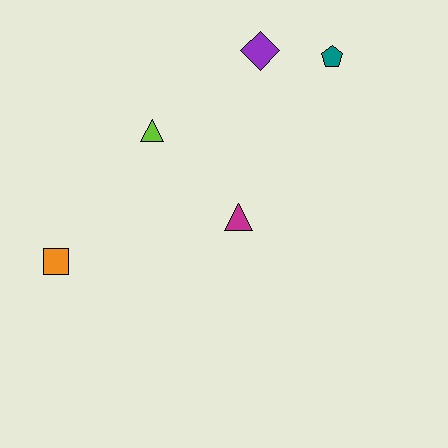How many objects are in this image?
There are 5 objects.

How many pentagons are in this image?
There is 1 pentagon.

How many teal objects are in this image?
There is 1 teal object.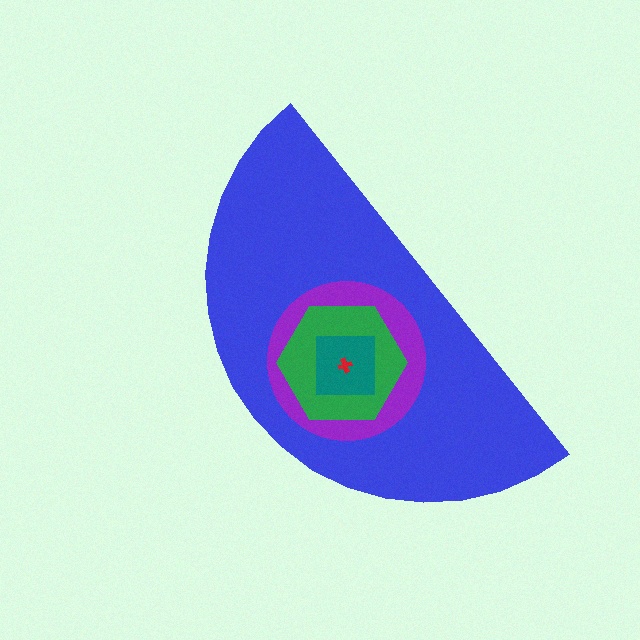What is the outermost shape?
The blue semicircle.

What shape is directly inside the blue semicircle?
The purple circle.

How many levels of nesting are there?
5.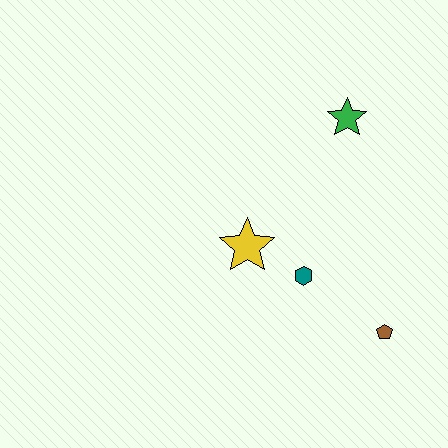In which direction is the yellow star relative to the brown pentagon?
The yellow star is to the left of the brown pentagon.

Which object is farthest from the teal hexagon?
The green star is farthest from the teal hexagon.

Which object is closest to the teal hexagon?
The yellow star is closest to the teal hexagon.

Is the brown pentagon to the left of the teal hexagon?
No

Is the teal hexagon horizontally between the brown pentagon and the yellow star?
Yes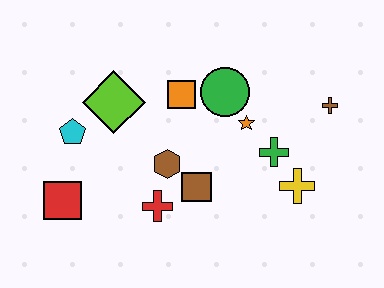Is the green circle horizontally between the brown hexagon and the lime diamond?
No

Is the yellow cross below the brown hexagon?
Yes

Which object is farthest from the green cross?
The red square is farthest from the green cross.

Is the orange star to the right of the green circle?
Yes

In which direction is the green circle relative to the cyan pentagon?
The green circle is to the right of the cyan pentagon.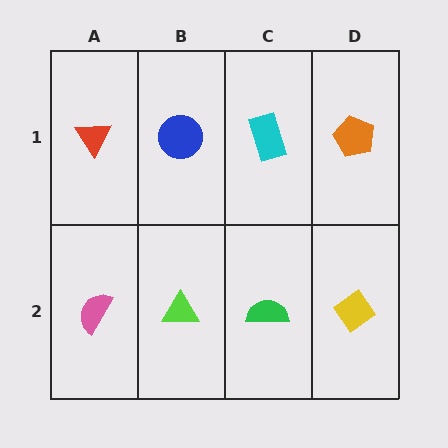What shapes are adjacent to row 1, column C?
A green semicircle (row 2, column C), a blue circle (row 1, column B), an orange pentagon (row 1, column D).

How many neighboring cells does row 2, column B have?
3.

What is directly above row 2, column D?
An orange pentagon.